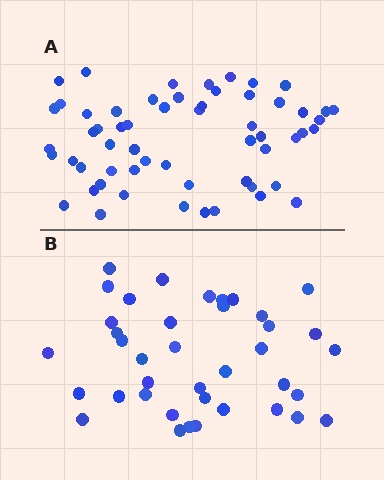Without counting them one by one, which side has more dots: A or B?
Region A (the top region) has more dots.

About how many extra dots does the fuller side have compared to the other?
Region A has approximately 20 more dots than region B.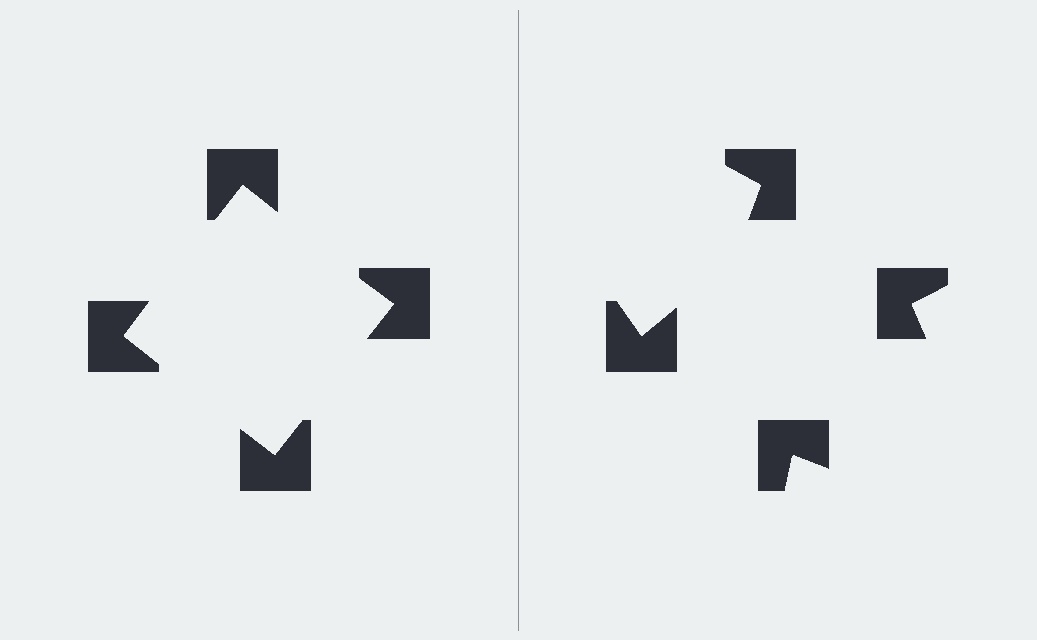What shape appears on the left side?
An illusory square.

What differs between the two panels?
The notched squares are positioned identically on both sides; only the wedge orientations differ. On the left they align to a square; on the right they are misaligned.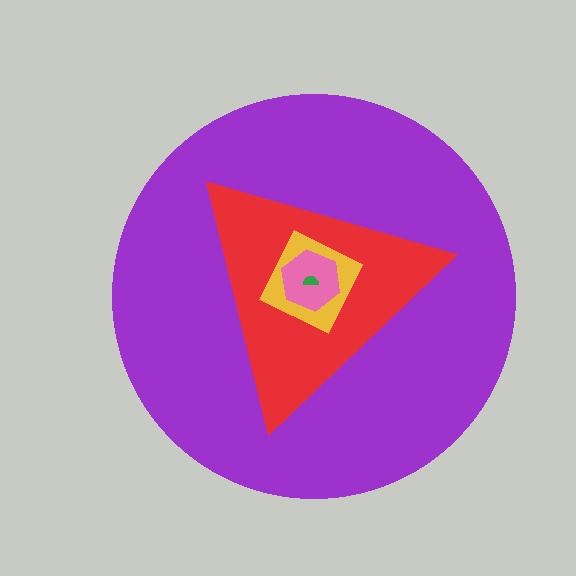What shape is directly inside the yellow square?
The pink hexagon.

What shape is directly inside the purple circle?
The red triangle.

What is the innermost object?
The green semicircle.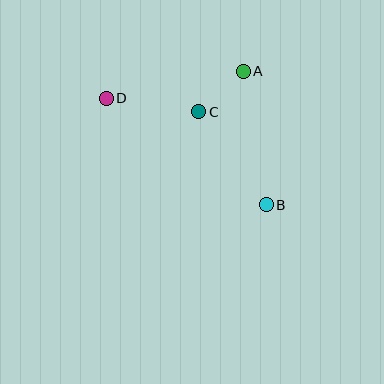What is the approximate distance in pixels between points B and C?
The distance between B and C is approximately 114 pixels.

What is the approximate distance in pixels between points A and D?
The distance between A and D is approximately 139 pixels.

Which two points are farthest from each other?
Points B and D are farthest from each other.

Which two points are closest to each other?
Points A and C are closest to each other.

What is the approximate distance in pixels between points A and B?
The distance between A and B is approximately 135 pixels.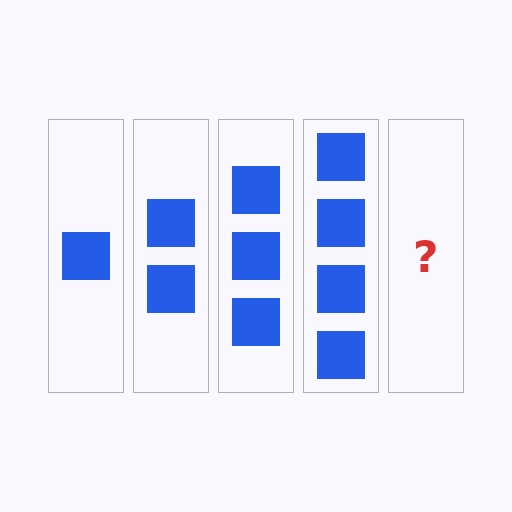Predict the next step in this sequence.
The next step is 5 squares.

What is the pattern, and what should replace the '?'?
The pattern is that each step adds one more square. The '?' should be 5 squares.